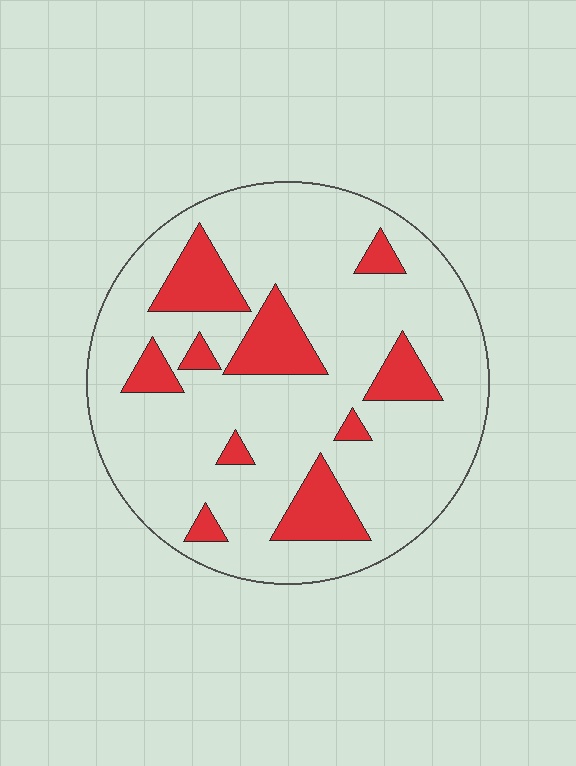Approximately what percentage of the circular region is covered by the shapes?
Approximately 20%.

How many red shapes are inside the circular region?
10.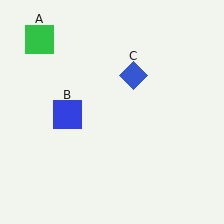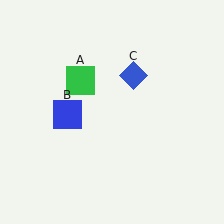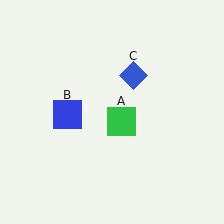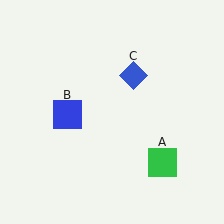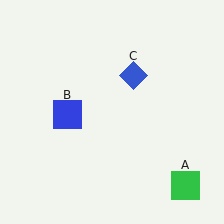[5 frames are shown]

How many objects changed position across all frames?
1 object changed position: green square (object A).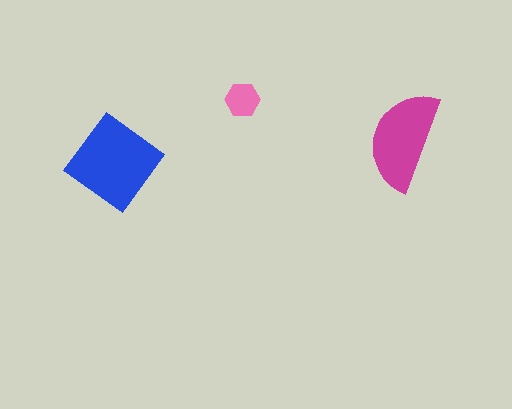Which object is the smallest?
The pink hexagon.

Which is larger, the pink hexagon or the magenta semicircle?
The magenta semicircle.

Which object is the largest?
The blue diamond.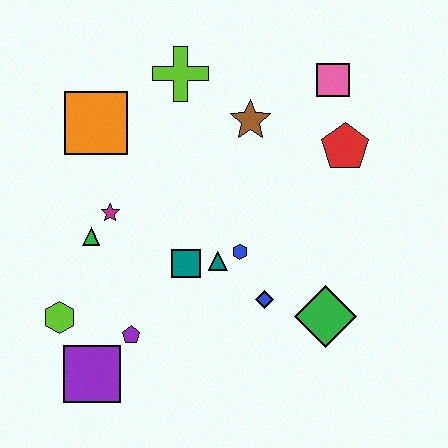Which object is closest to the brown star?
The lime cross is closest to the brown star.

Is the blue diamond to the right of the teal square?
Yes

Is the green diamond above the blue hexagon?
No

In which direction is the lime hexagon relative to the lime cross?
The lime hexagon is below the lime cross.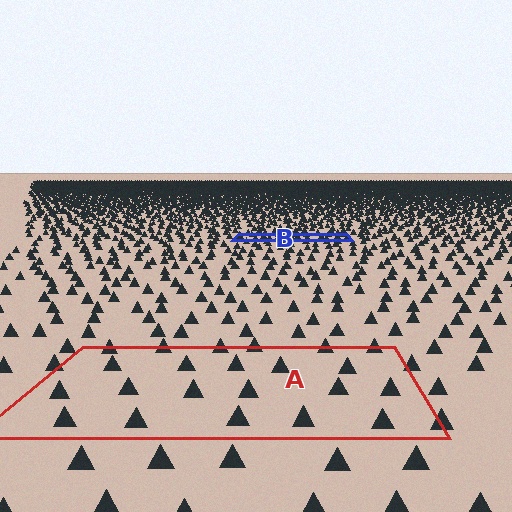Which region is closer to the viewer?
Region A is closer. The texture elements there are larger and more spread out.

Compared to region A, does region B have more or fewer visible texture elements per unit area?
Region B has more texture elements per unit area — they are packed more densely because it is farther away.